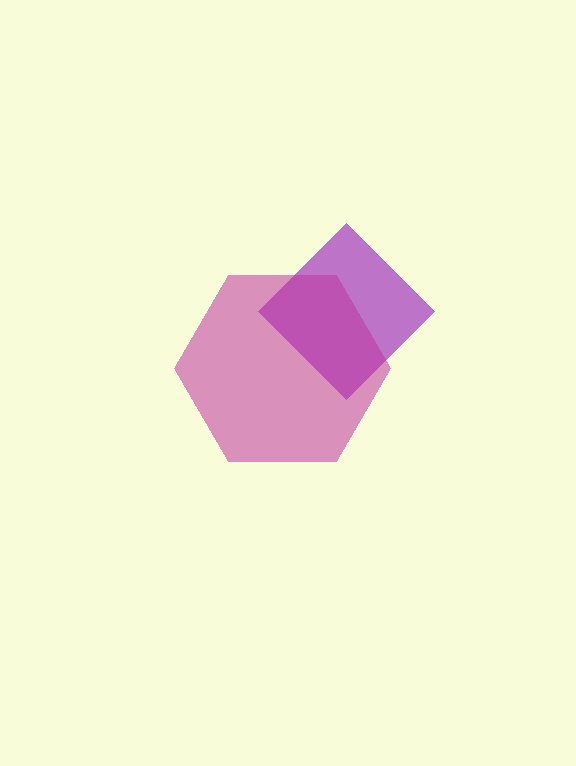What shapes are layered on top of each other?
The layered shapes are: a purple diamond, a magenta hexagon.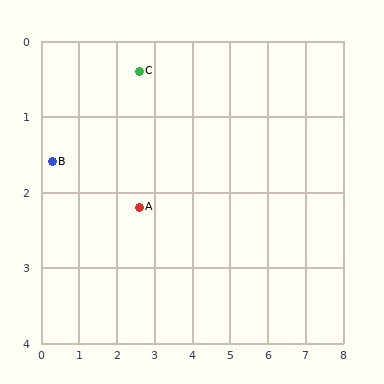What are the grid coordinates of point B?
Point B is at approximately (0.3, 1.6).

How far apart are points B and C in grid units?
Points B and C are about 2.6 grid units apart.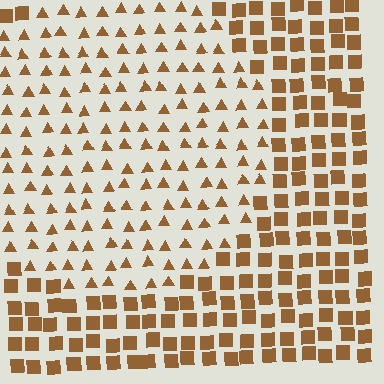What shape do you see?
I see a circle.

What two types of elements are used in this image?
The image uses triangles inside the circle region and squares outside it.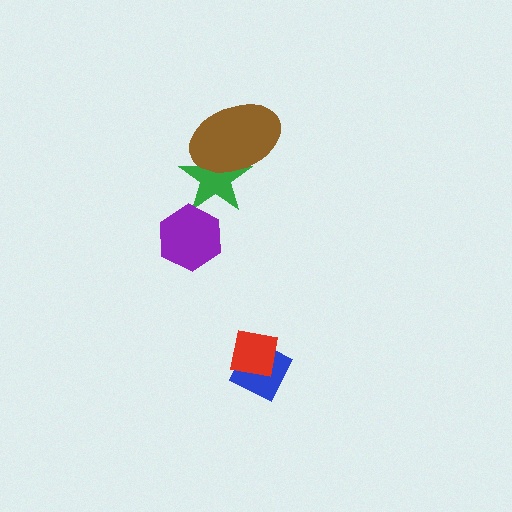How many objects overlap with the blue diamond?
1 object overlaps with the blue diamond.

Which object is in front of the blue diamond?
The red square is in front of the blue diamond.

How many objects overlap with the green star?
2 objects overlap with the green star.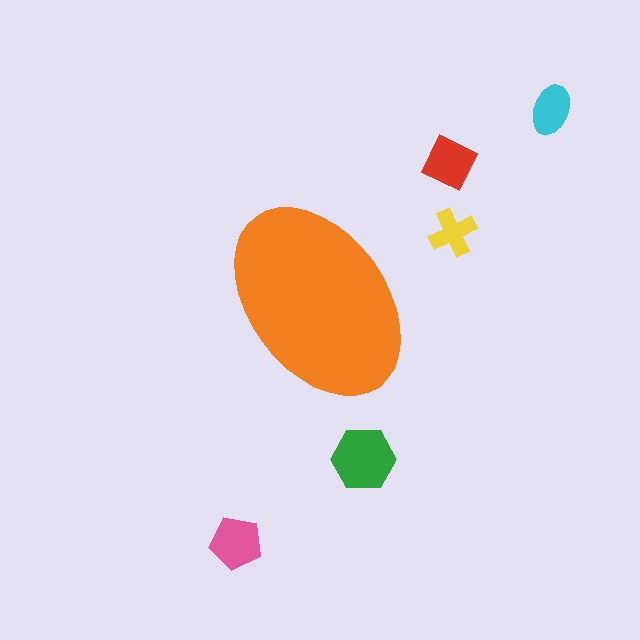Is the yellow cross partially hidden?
No, the yellow cross is fully visible.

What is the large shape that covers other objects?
An orange ellipse.